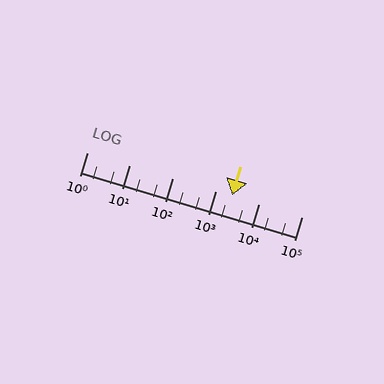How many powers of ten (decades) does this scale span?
The scale spans 5 decades, from 1 to 100000.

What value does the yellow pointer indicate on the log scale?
The pointer indicates approximately 2400.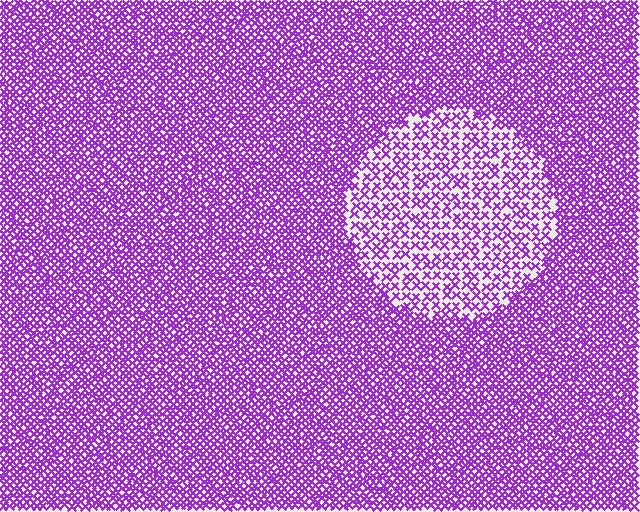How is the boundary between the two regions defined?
The boundary is defined by a change in element density (approximately 2.2x ratio). All elements are the same color, size, and shape.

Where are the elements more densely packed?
The elements are more densely packed outside the circle boundary.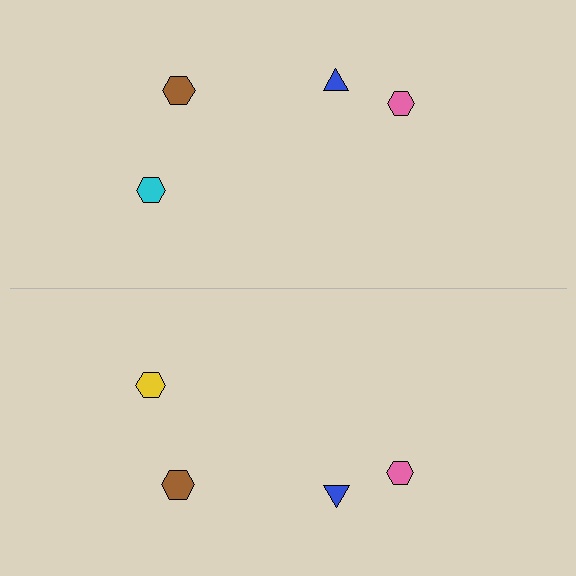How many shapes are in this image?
There are 8 shapes in this image.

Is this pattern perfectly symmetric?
No, the pattern is not perfectly symmetric. The yellow hexagon on the bottom side breaks the symmetry — its mirror counterpart is cyan.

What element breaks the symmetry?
The yellow hexagon on the bottom side breaks the symmetry — its mirror counterpart is cyan.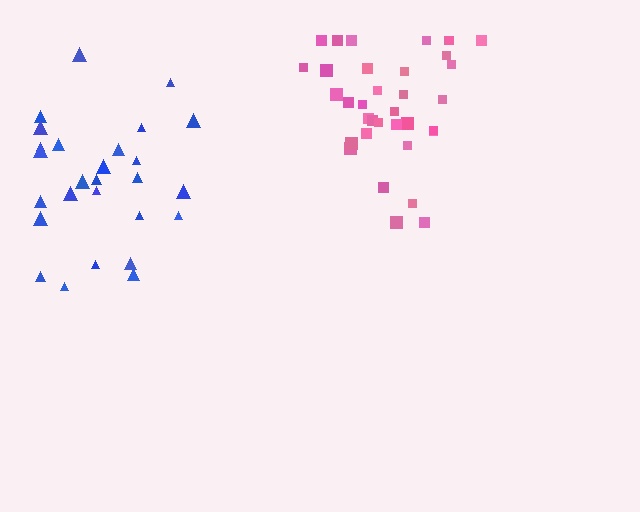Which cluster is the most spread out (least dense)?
Blue.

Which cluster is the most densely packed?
Pink.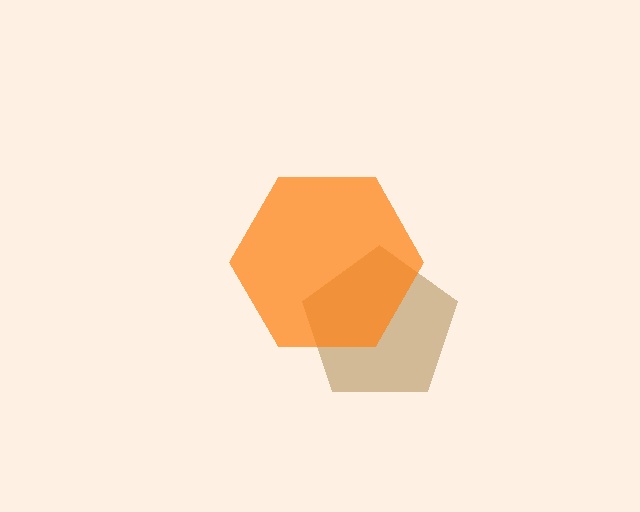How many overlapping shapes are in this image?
There are 2 overlapping shapes in the image.